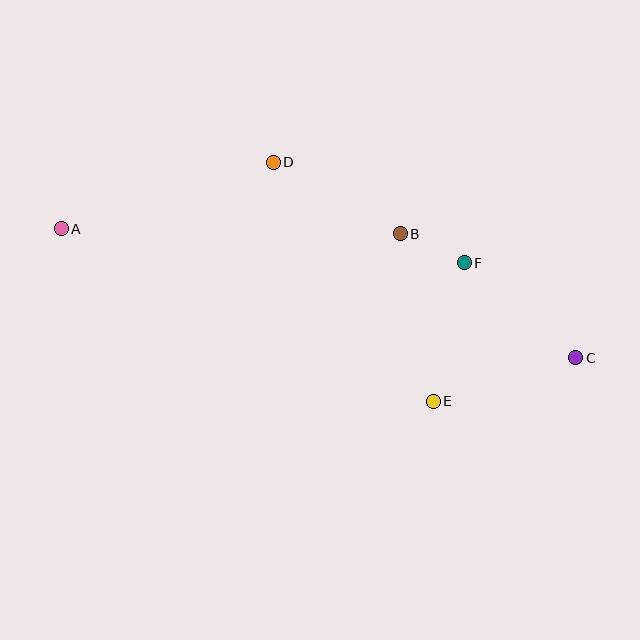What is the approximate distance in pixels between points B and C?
The distance between B and C is approximately 215 pixels.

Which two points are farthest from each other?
Points A and C are farthest from each other.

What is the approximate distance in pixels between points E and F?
The distance between E and F is approximately 142 pixels.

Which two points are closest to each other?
Points B and F are closest to each other.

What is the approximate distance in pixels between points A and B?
The distance between A and B is approximately 339 pixels.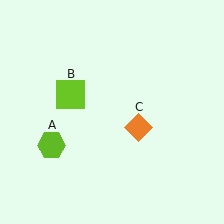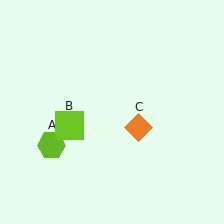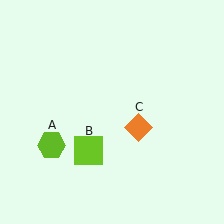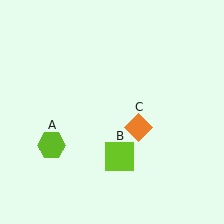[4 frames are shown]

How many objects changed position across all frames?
1 object changed position: lime square (object B).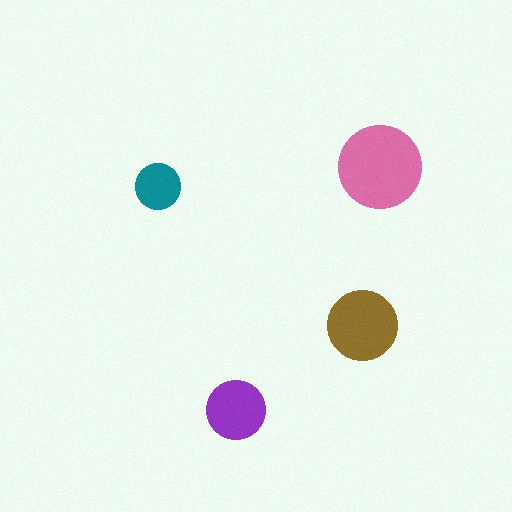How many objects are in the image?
There are 4 objects in the image.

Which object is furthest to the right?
The pink circle is rightmost.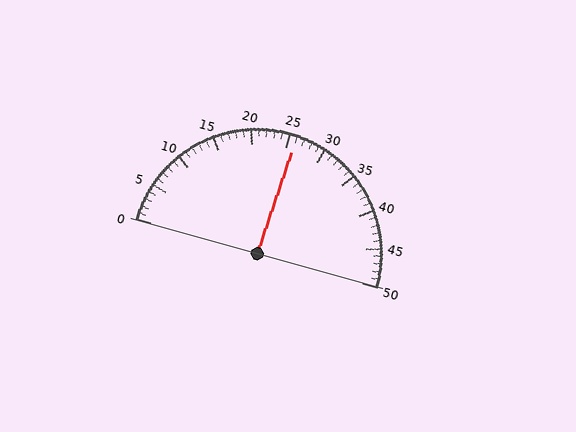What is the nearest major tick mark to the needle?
The nearest major tick mark is 25.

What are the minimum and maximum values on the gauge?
The gauge ranges from 0 to 50.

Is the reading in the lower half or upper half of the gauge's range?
The reading is in the upper half of the range (0 to 50).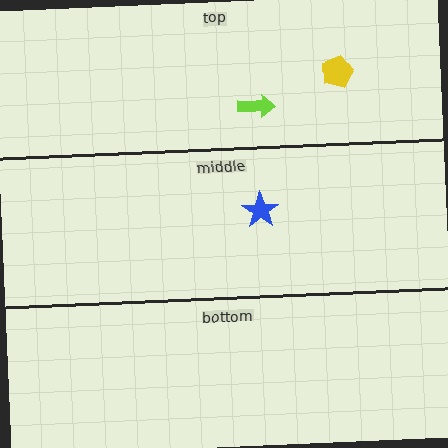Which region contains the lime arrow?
The top region.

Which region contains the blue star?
The middle region.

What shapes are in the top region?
The lime arrow, the yellow pentagon.